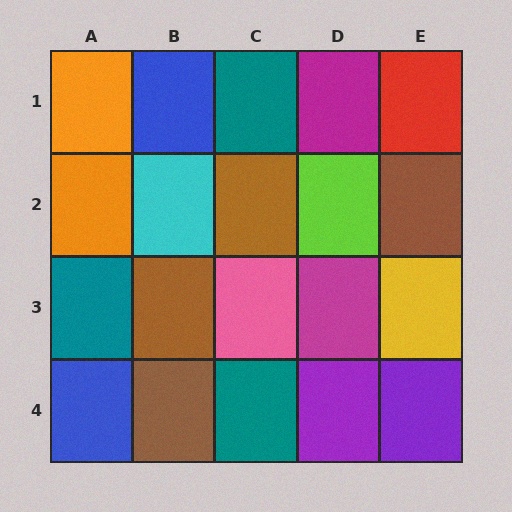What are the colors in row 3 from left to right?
Teal, brown, pink, magenta, yellow.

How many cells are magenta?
2 cells are magenta.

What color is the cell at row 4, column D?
Purple.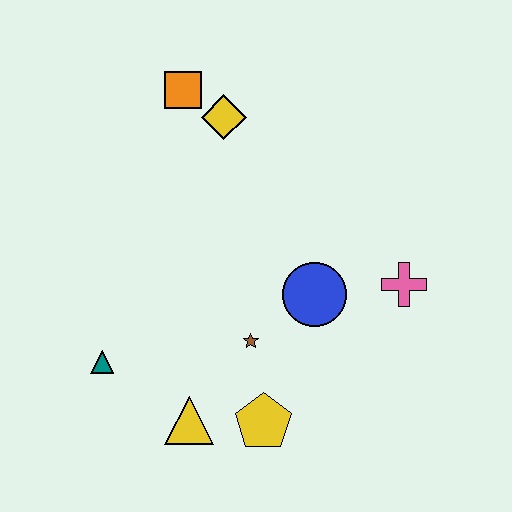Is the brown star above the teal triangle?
Yes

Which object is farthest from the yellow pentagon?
The orange square is farthest from the yellow pentagon.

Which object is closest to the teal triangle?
The yellow triangle is closest to the teal triangle.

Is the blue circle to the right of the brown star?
Yes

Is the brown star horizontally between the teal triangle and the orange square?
No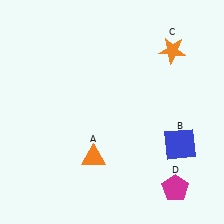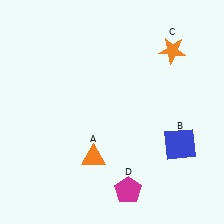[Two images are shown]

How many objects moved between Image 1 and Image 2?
1 object moved between the two images.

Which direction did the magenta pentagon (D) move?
The magenta pentagon (D) moved left.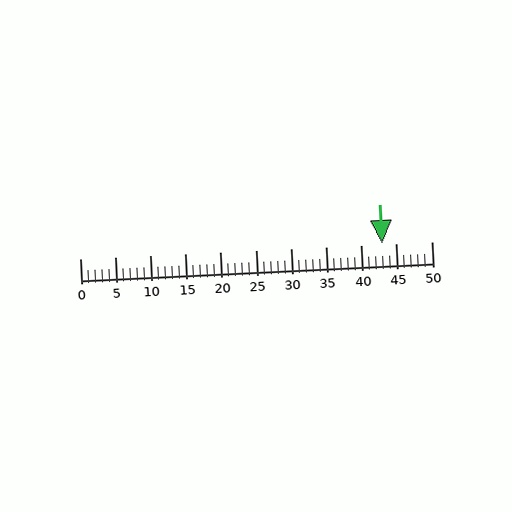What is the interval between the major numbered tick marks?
The major tick marks are spaced 5 units apart.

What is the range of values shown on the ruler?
The ruler shows values from 0 to 50.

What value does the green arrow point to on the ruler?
The green arrow points to approximately 43.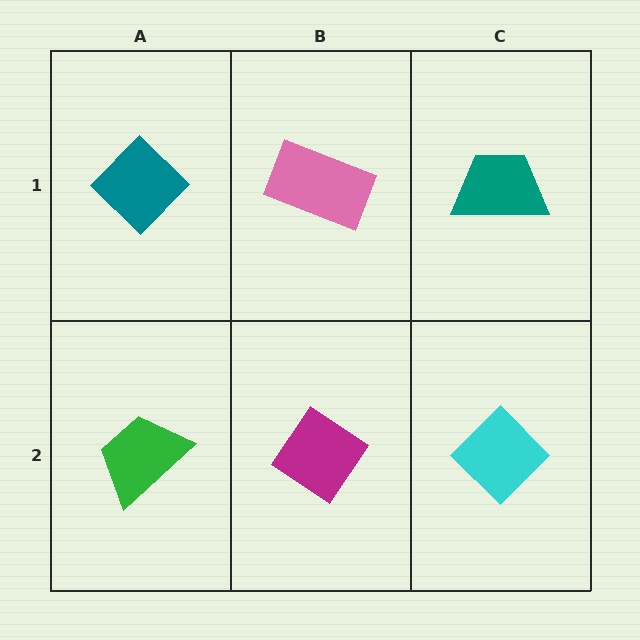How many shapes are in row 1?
3 shapes.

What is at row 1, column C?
A teal trapezoid.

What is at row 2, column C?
A cyan diamond.